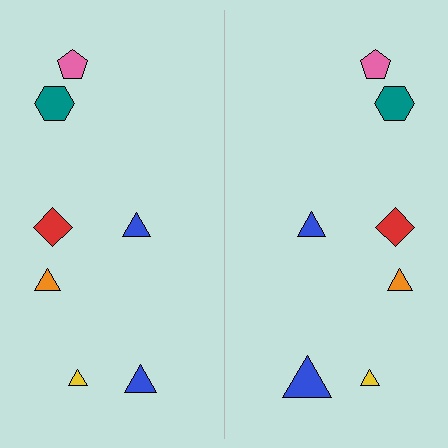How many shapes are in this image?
There are 14 shapes in this image.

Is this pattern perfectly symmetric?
No, the pattern is not perfectly symmetric. The blue triangle on the right side has a different size than its mirror counterpart.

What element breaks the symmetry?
The blue triangle on the right side has a different size than its mirror counterpart.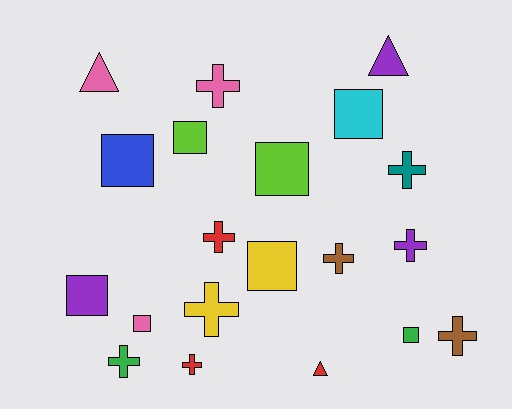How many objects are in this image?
There are 20 objects.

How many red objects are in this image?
There are 3 red objects.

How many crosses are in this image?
There are 9 crosses.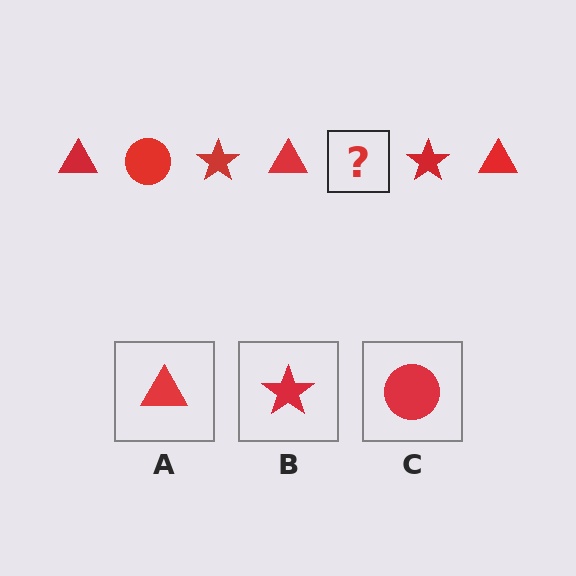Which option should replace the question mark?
Option C.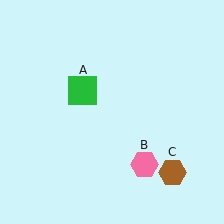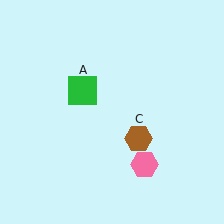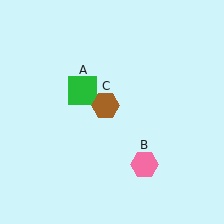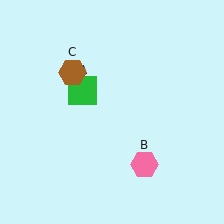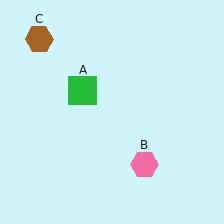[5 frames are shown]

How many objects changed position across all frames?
1 object changed position: brown hexagon (object C).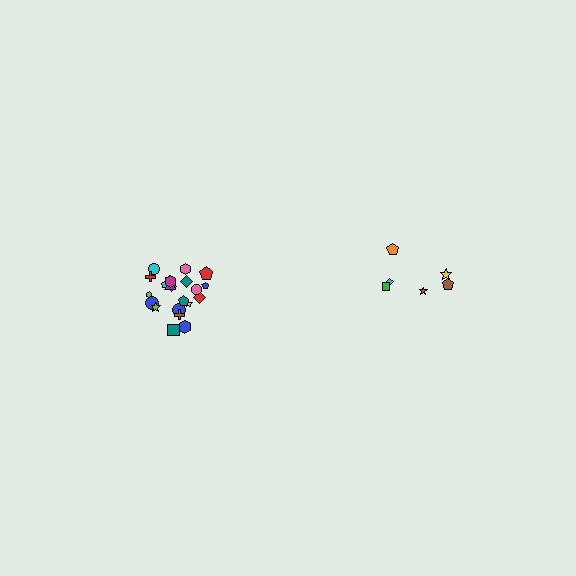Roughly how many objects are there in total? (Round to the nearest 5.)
Roughly 30 objects in total.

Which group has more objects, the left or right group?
The left group.